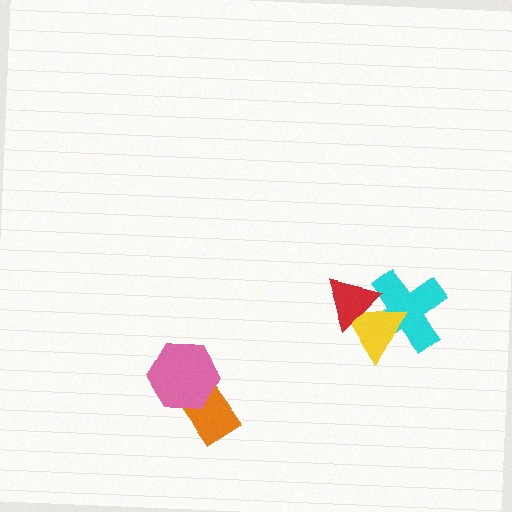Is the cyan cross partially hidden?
Yes, it is partially covered by another shape.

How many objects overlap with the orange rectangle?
1 object overlaps with the orange rectangle.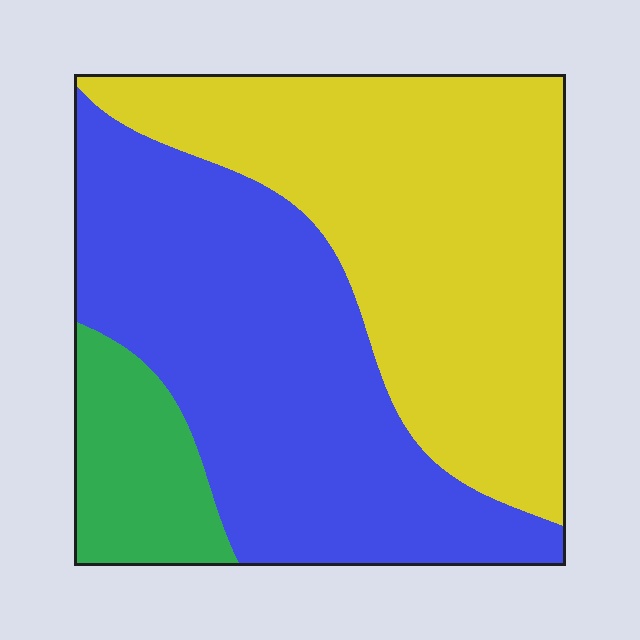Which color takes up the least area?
Green, at roughly 10%.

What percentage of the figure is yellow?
Yellow takes up between a third and a half of the figure.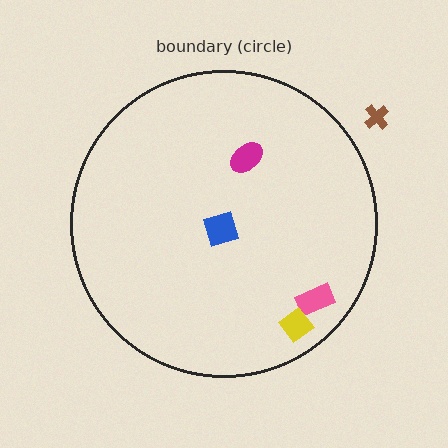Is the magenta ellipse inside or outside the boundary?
Inside.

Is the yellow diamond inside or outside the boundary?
Inside.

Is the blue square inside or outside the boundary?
Inside.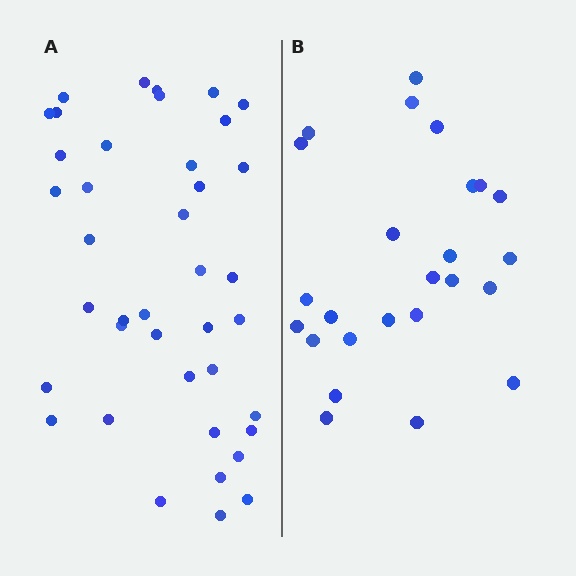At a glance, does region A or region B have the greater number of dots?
Region A (the left region) has more dots.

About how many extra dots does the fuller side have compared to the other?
Region A has approximately 15 more dots than region B.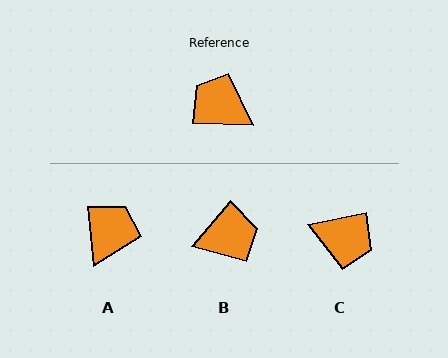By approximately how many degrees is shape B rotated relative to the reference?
Approximately 130 degrees clockwise.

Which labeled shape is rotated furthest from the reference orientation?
C, about 168 degrees away.